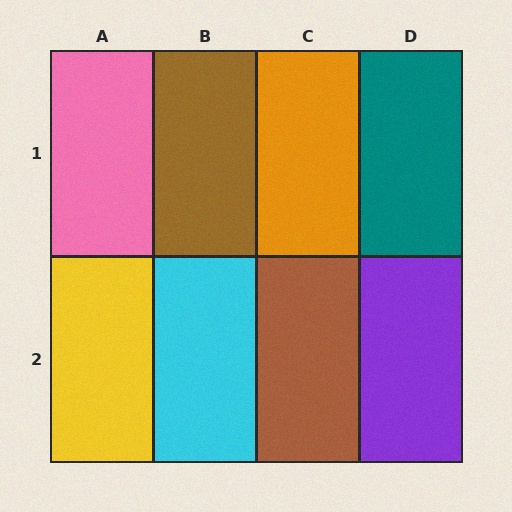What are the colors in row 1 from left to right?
Pink, brown, orange, teal.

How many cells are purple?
1 cell is purple.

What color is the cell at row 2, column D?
Purple.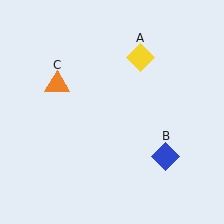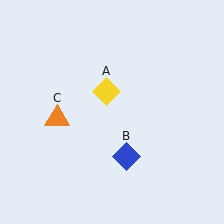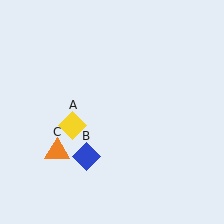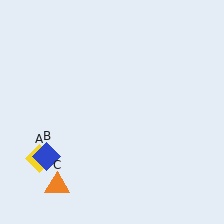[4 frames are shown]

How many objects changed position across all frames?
3 objects changed position: yellow diamond (object A), blue diamond (object B), orange triangle (object C).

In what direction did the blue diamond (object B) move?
The blue diamond (object B) moved left.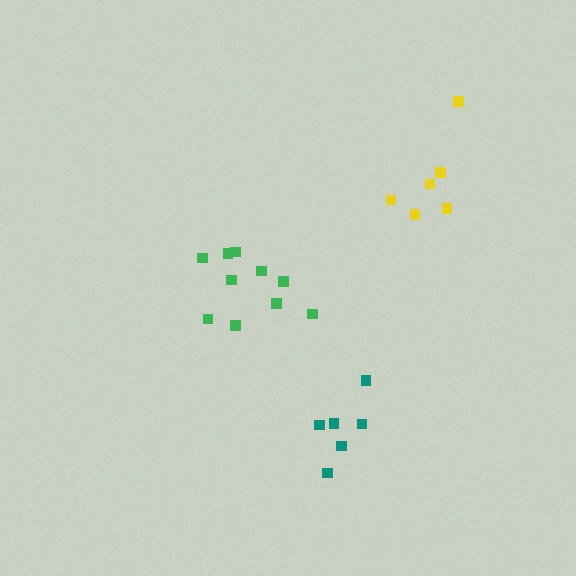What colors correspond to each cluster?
The clusters are colored: green, teal, yellow.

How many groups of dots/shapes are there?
There are 3 groups.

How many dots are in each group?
Group 1: 10 dots, Group 2: 6 dots, Group 3: 6 dots (22 total).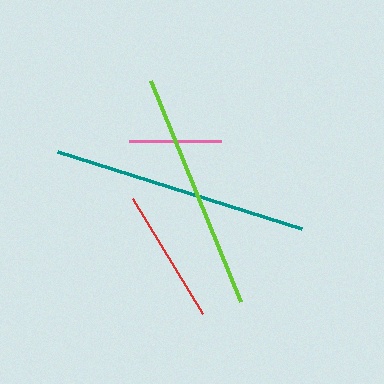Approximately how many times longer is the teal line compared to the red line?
The teal line is approximately 1.9 times the length of the red line.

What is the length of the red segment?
The red segment is approximately 134 pixels long.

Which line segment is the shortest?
The pink line is the shortest at approximately 92 pixels.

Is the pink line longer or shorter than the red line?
The red line is longer than the pink line.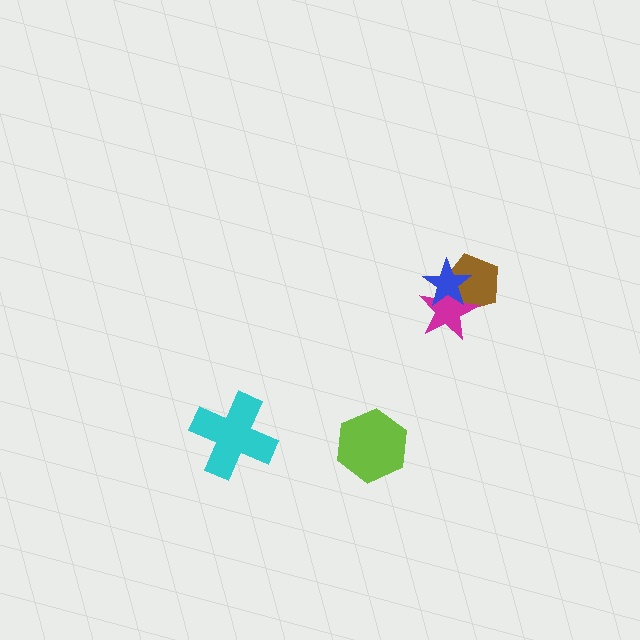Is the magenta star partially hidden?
Yes, it is partially covered by another shape.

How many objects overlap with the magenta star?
2 objects overlap with the magenta star.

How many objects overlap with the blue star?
2 objects overlap with the blue star.